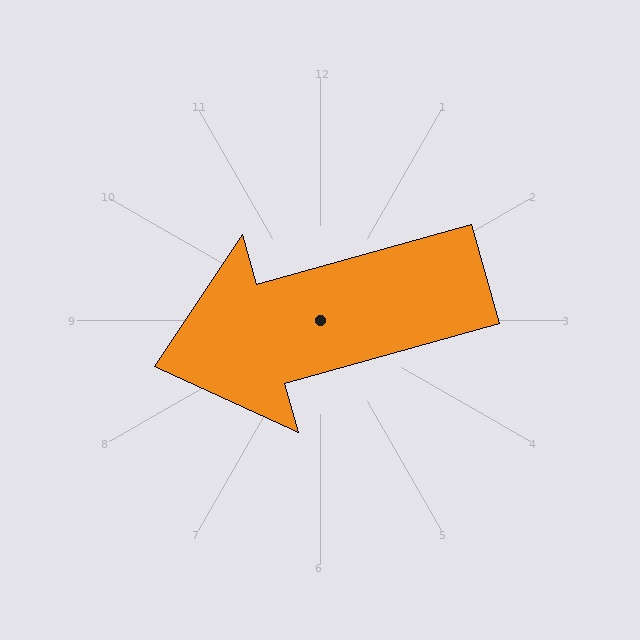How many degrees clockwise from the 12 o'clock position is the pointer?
Approximately 254 degrees.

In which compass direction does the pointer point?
West.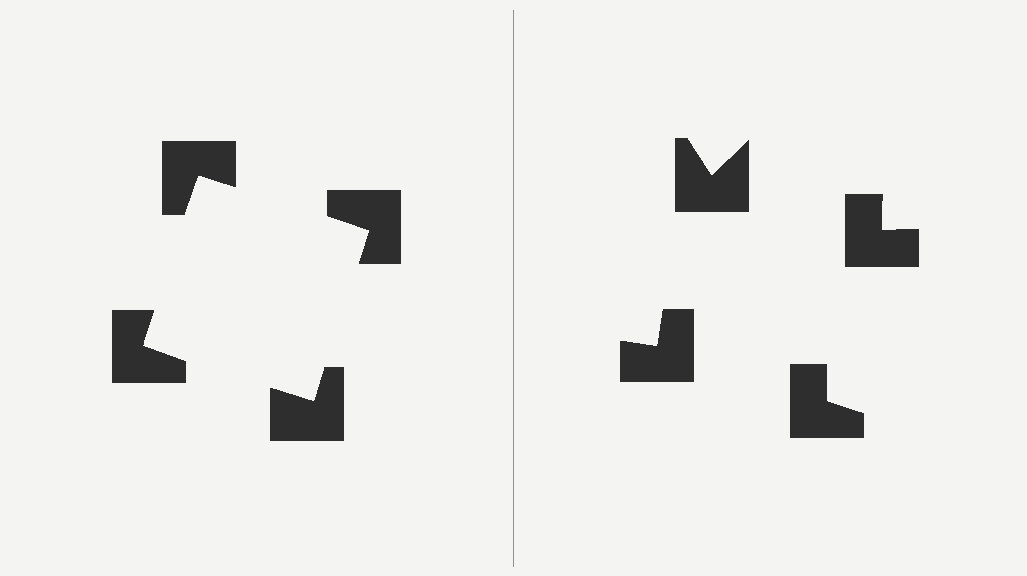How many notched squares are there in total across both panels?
8 — 4 on each side.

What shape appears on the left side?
An illusory square.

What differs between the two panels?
The notched squares are positioned identically on both sides; only the wedge orientations differ. On the left they align to a square; on the right they are misaligned.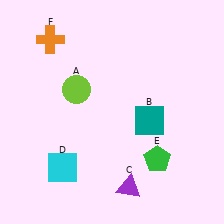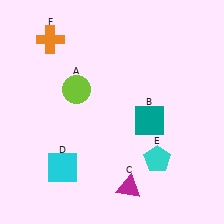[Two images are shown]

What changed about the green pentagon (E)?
In Image 1, E is green. In Image 2, it changed to cyan.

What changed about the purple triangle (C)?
In Image 1, C is purple. In Image 2, it changed to magenta.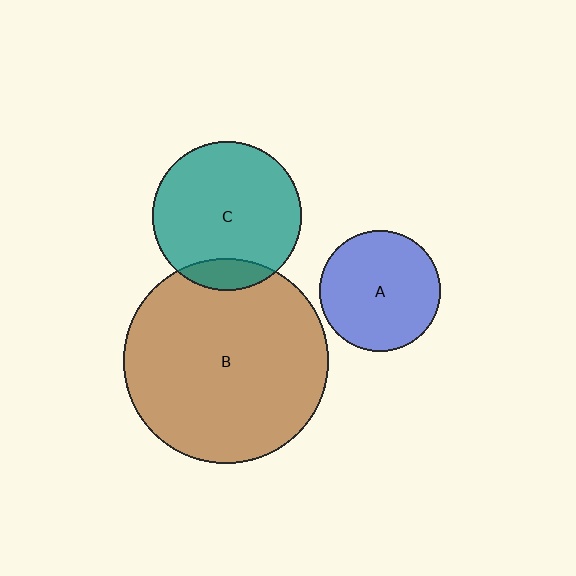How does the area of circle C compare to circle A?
Approximately 1.5 times.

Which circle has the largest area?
Circle B (brown).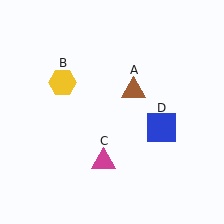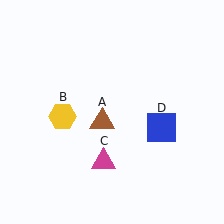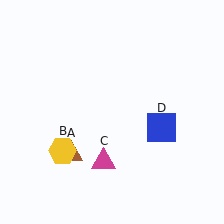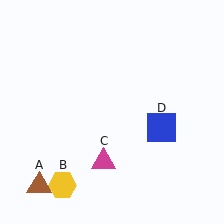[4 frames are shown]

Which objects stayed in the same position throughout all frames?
Magenta triangle (object C) and blue square (object D) remained stationary.